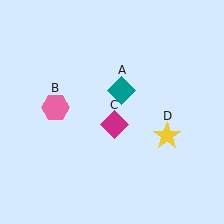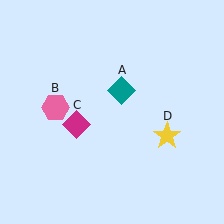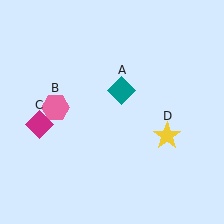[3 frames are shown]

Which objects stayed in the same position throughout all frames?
Teal diamond (object A) and pink hexagon (object B) and yellow star (object D) remained stationary.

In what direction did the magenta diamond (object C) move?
The magenta diamond (object C) moved left.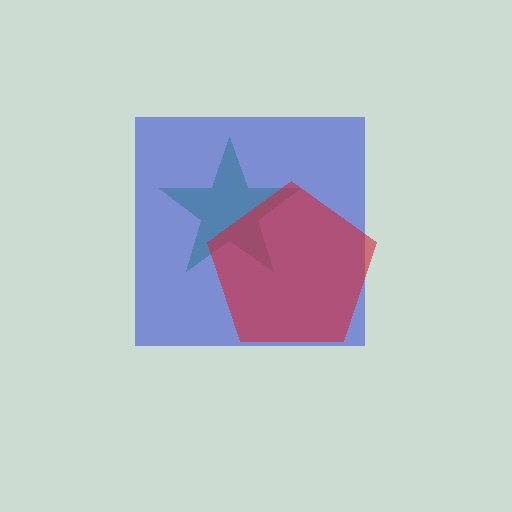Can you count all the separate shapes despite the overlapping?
Yes, there are 3 separate shapes.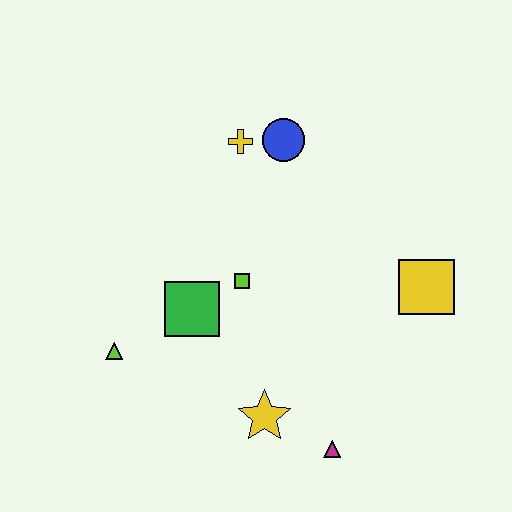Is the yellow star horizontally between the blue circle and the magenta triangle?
No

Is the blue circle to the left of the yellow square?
Yes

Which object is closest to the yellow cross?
The blue circle is closest to the yellow cross.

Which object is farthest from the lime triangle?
The yellow square is farthest from the lime triangle.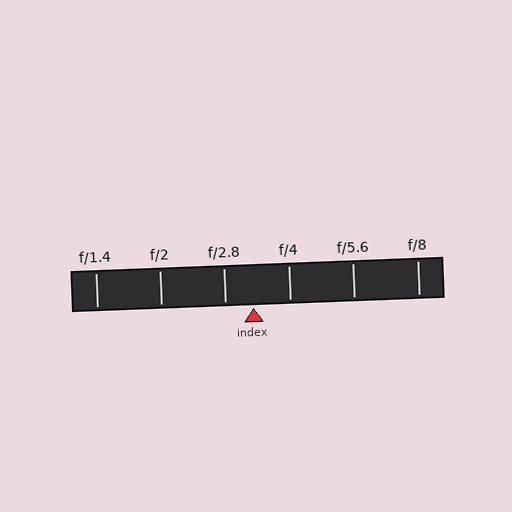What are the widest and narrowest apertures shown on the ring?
The widest aperture shown is f/1.4 and the narrowest is f/8.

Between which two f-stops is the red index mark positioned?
The index mark is between f/2.8 and f/4.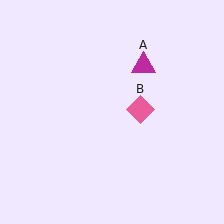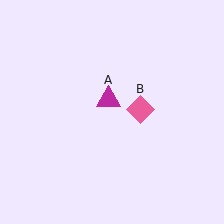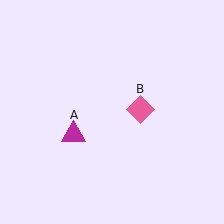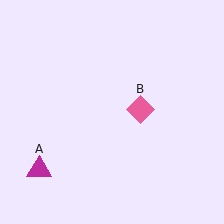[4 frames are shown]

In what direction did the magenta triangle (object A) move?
The magenta triangle (object A) moved down and to the left.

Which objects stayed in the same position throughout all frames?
Pink diamond (object B) remained stationary.